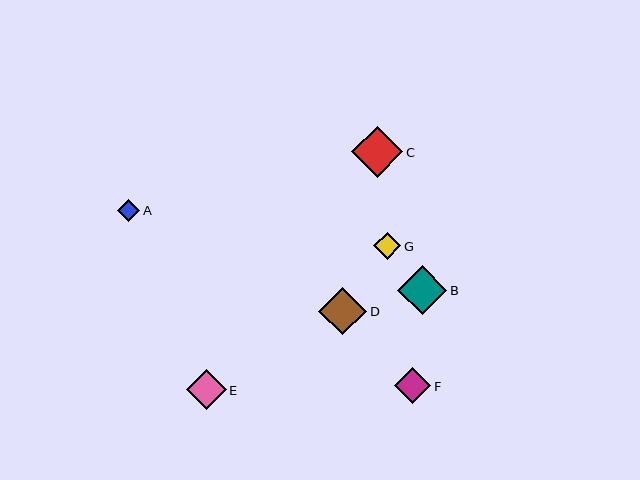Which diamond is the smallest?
Diamond A is the smallest with a size of approximately 22 pixels.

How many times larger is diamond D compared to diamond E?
Diamond D is approximately 1.2 times the size of diamond E.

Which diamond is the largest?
Diamond C is the largest with a size of approximately 51 pixels.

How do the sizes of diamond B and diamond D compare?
Diamond B and diamond D are approximately the same size.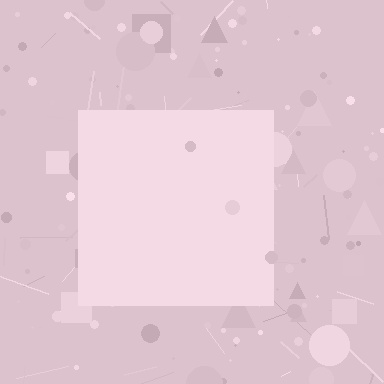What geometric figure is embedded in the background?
A square is embedded in the background.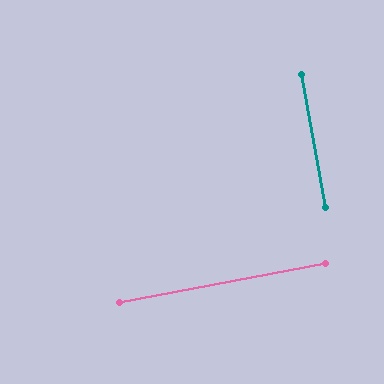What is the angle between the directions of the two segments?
Approximately 90 degrees.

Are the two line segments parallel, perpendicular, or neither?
Perpendicular — they meet at approximately 90°.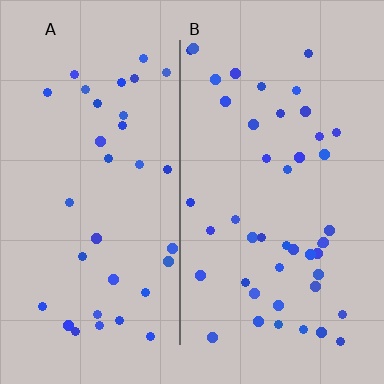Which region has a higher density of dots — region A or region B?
B (the right).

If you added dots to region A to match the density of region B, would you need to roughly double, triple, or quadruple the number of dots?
Approximately double.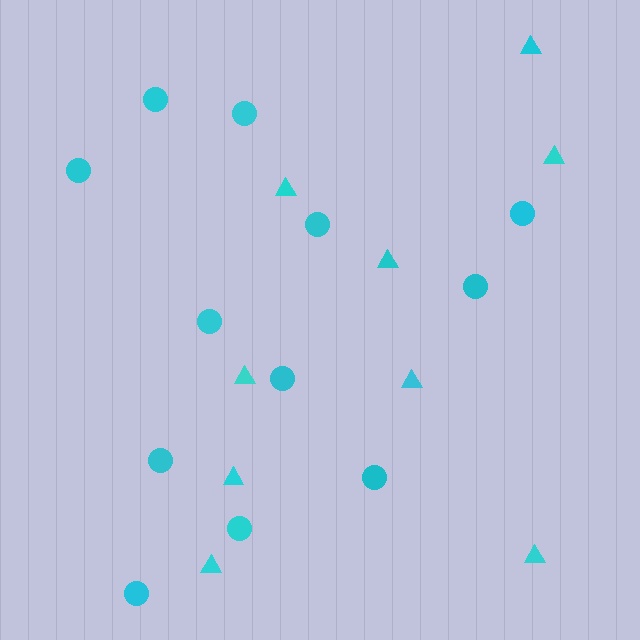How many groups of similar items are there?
There are 2 groups: one group of circles (12) and one group of triangles (9).